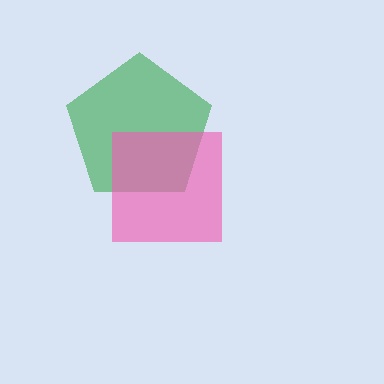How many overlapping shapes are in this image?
There are 2 overlapping shapes in the image.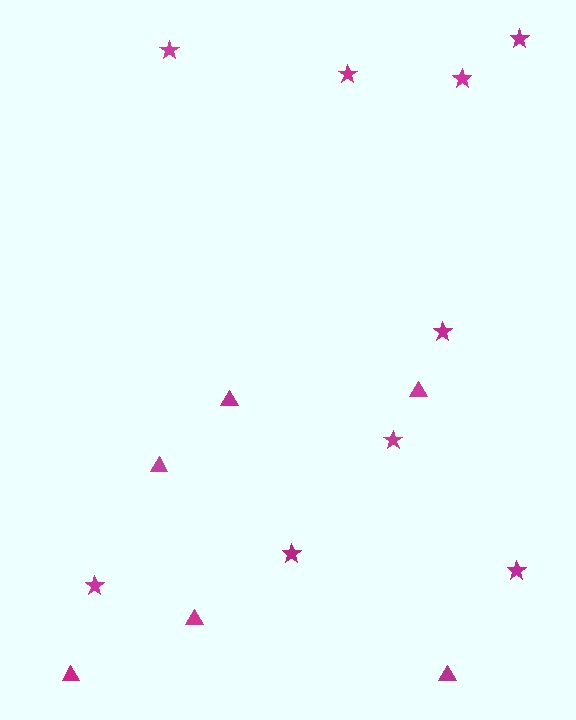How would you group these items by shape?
There are 2 groups: one group of stars (9) and one group of triangles (6).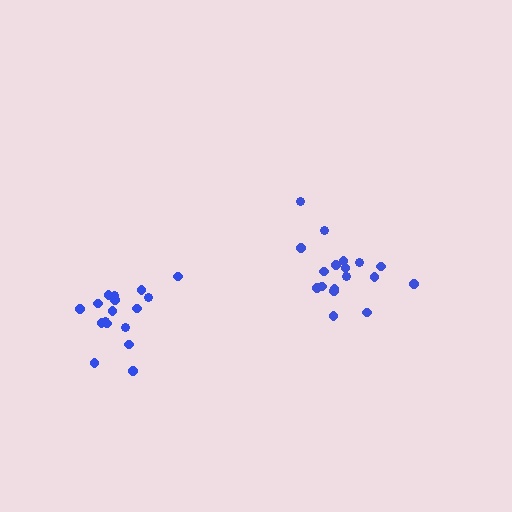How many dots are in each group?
Group 1: 18 dots, Group 2: 17 dots (35 total).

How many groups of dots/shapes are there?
There are 2 groups.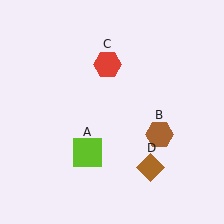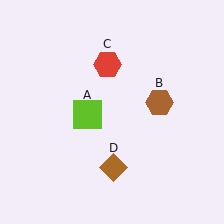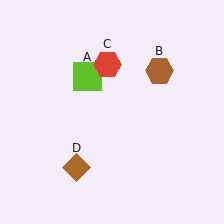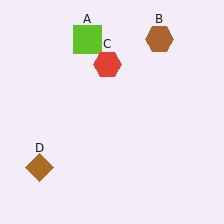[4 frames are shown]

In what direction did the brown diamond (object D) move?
The brown diamond (object D) moved left.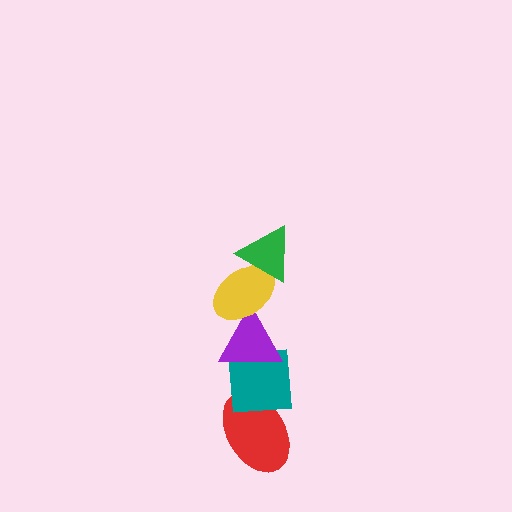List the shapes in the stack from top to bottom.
From top to bottom: the green triangle, the yellow ellipse, the purple triangle, the teal square, the red ellipse.